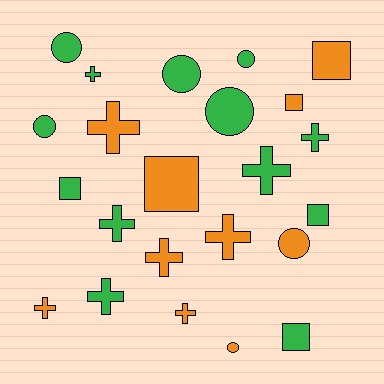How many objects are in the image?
There are 23 objects.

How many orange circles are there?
There are 2 orange circles.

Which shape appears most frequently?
Cross, with 10 objects.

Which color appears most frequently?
Green, with 13 objects.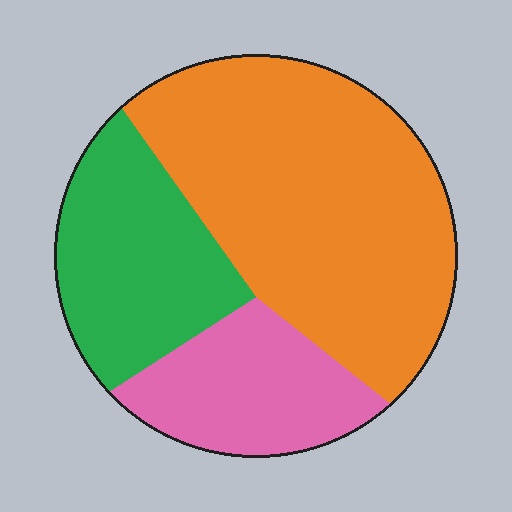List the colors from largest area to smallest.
From largest to smallest: orange, green, pink.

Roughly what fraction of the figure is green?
Green covers roughly 25% of the figure.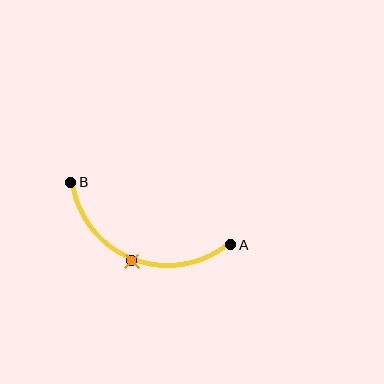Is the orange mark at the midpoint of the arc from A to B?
Yes. The orange mark lies on the arc at equal arc-length from both A and B — it is the arc midpoint.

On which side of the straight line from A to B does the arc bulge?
The arc bulges below the straight line connecting A and B.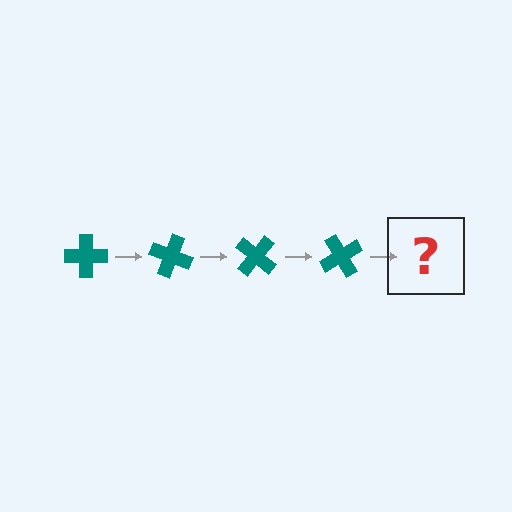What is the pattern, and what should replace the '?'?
The pattern is that the cross rotates 20 degrees each step. The '?' should be a teal cross rotated 80 degrees.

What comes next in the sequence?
The next element should be a teal cross rotated 80 degrees.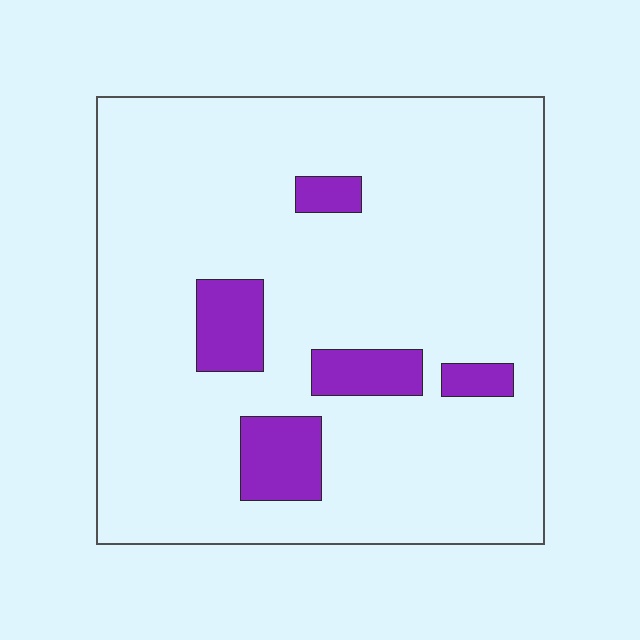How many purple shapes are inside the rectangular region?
5.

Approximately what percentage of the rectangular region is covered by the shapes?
Approximately 10%.